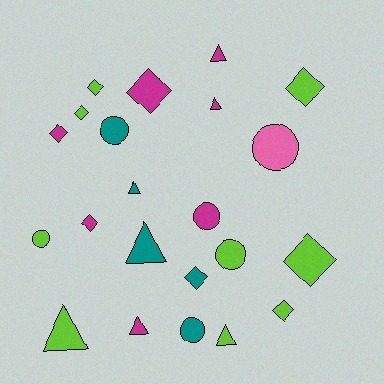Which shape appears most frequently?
Diamond, with 9 objects.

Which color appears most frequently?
Lime, with 9 objects.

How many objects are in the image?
There are 22 objects.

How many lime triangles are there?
There are 2 lime triangles.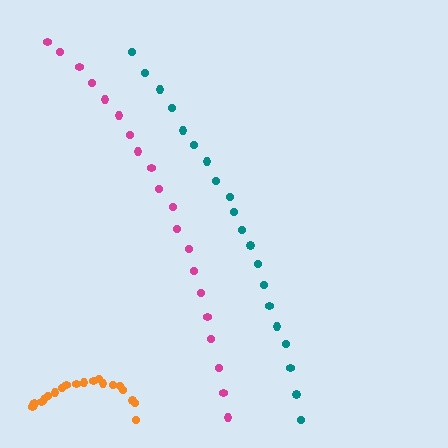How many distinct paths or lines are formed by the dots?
There are 3 distinct paths.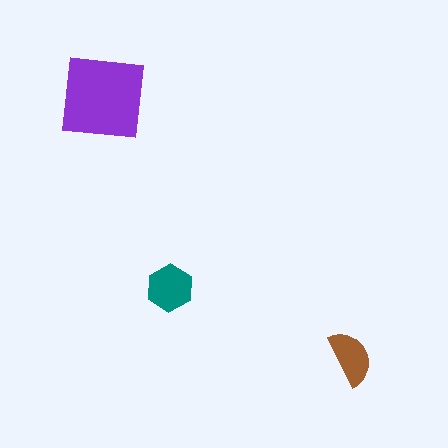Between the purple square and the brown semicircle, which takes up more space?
The purple square.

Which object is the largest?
The purple square.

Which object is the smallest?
The brown semicircle.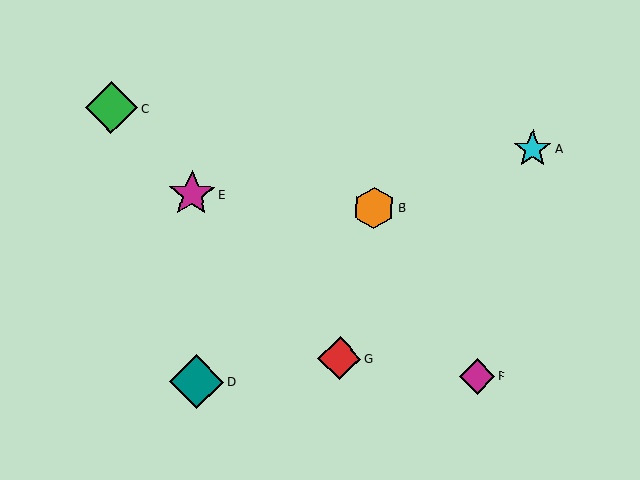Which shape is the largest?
The teal diamond (labeled D) is the largest.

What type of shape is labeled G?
Shape G is a red diamond.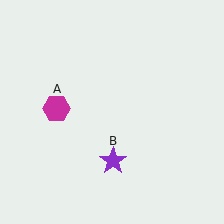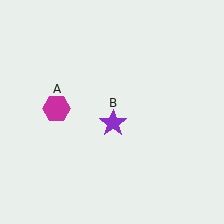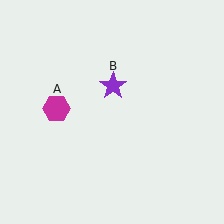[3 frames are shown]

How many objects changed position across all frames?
1 object changed position: purple star (object B).